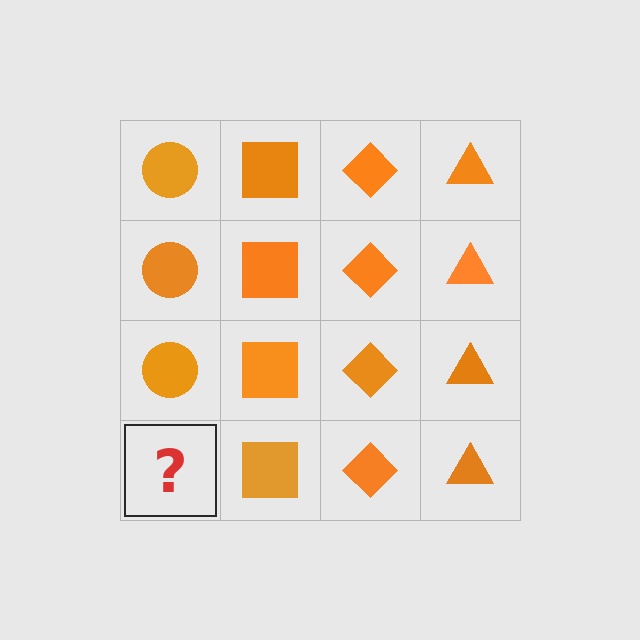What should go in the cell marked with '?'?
The missing cell should contain an orange circle.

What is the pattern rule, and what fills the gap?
The rule is that each column has a consistent shape. The gap should be filled with an orange circle.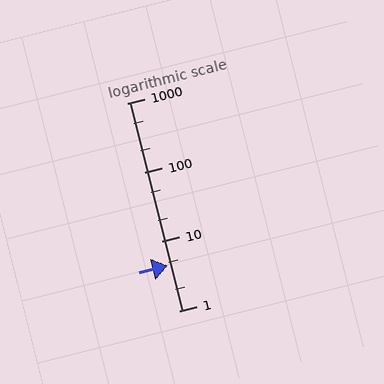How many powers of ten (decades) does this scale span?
The scale spans 3 decades, from 1 to 1000.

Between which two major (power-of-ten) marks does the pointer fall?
The pointer is between 1 and 10.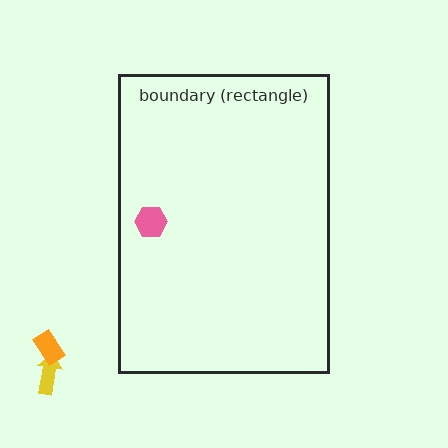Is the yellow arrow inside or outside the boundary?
Outside.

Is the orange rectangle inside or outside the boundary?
Outside.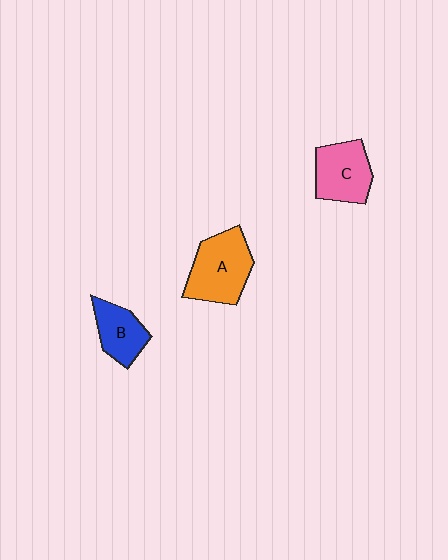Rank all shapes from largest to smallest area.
From largest to smallest: A (orange), C (pink), B (blue).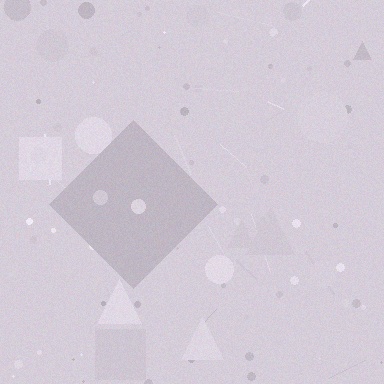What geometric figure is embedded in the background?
A diamond is embedded in the background.